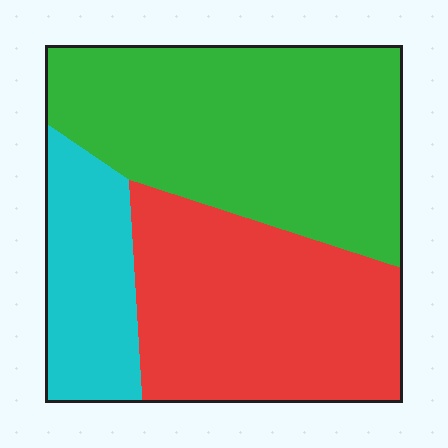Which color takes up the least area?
Cyan, at roughly 20%.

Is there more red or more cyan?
Red.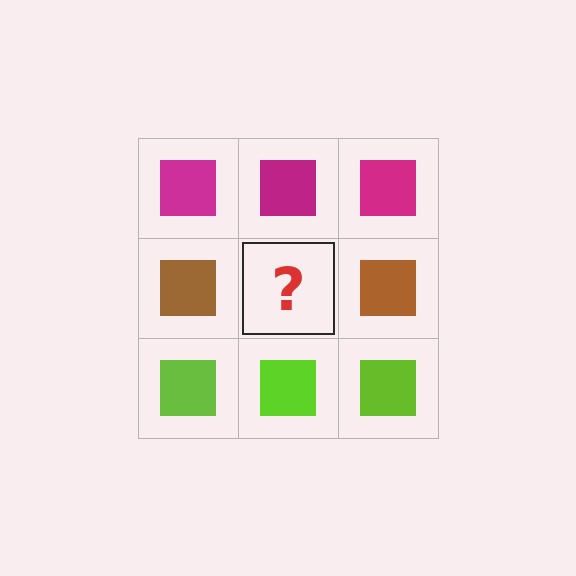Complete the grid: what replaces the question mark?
The question mark should be replaced with a brown square.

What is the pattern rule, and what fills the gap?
The rule is that each row has a consistent color. The gap should be filled with a brown square.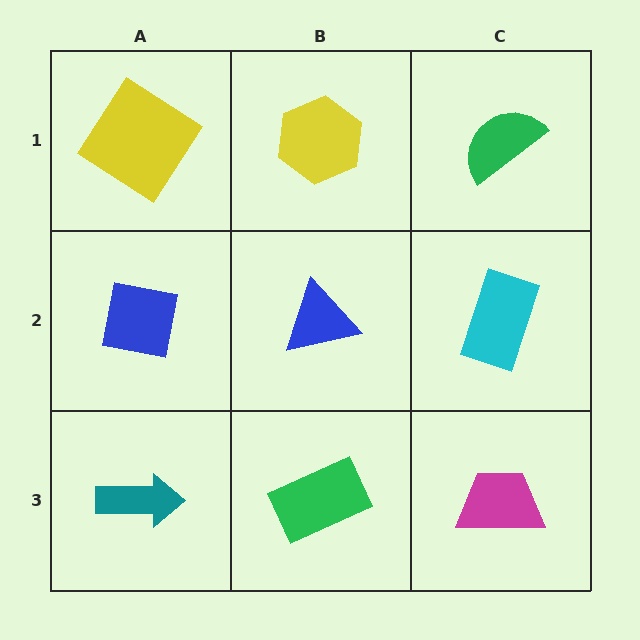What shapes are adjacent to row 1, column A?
A blue square (row 2, column A), a yellow hexagon (row 1, column B).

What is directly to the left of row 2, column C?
A blue triangle.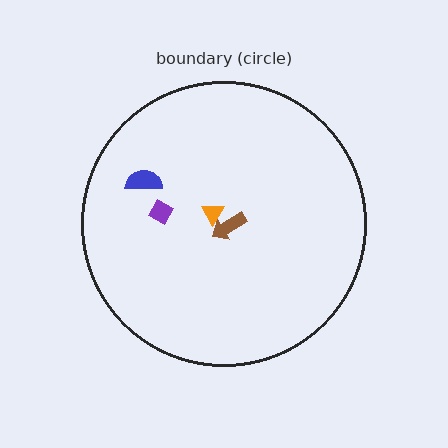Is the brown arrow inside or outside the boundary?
Inside.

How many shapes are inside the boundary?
4 inside, 0 outside.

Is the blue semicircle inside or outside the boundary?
Inside.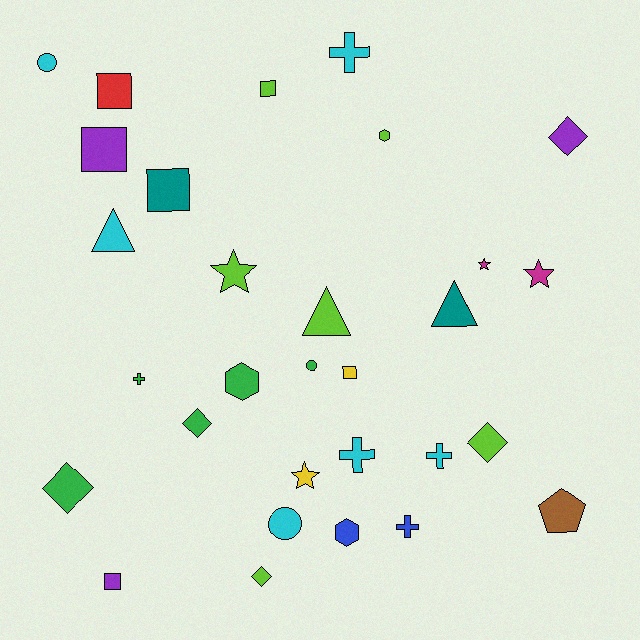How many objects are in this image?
There are 30 objects.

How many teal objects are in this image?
There are 2 teal objects.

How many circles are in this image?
There are 3 circles.